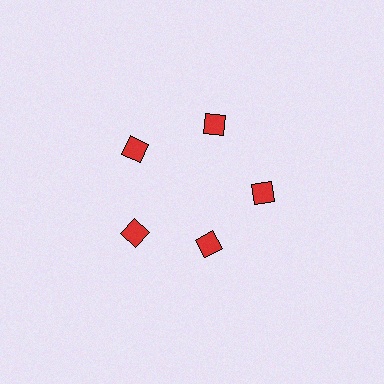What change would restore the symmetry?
The symmetry would be restored by moving it outward, back onto the ring so that all 5 squares sit at equal angles and equal distance from the center.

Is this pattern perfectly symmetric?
No. The 5 red squares are arranged in a ring, but one element near the 5 o'clock position is pulled inward toward the center, breaking the 5-fold rotational symmetry.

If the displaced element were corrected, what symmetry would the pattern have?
It would have 5-fold rotational symmetry — the pattern would map onto itself every 72 degrees.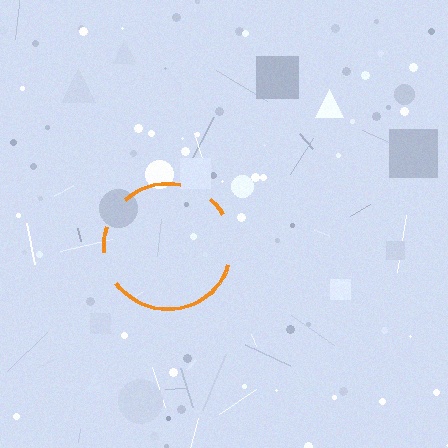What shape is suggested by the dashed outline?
The dashed outline suggests a circle.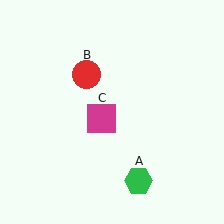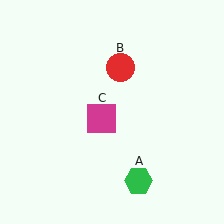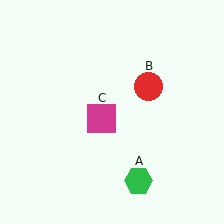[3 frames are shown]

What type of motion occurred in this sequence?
The red circle (object B) rotated clockwise around the center of the scene.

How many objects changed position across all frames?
1 object changed position: red circle (object B).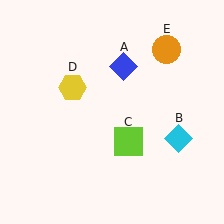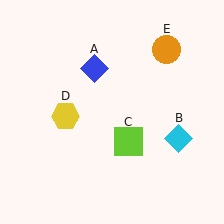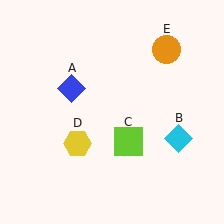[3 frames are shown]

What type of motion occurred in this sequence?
The blue diamond (object A), yellow hexagon (object D) rotated counterclockwise around the center of the scene.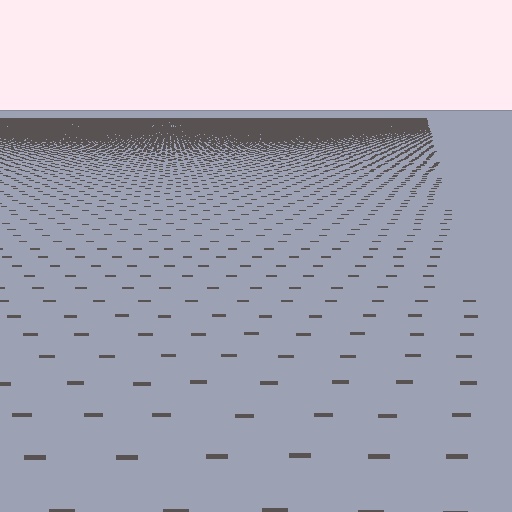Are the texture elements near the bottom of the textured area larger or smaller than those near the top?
Larger. Near the bottom, elements are closer to the viewer and appear at a bigger on-screen size.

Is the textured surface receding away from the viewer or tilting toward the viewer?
The surface is receding away from the viewer. Texture elements get smaller and denser toward the top.